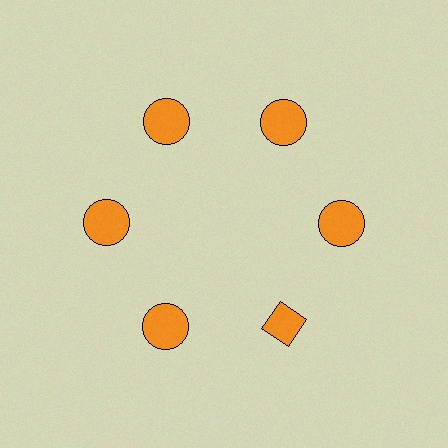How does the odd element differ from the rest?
It has a different shape: diamond instead of circle.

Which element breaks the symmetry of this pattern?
The orange diamond at roughly the 5 o'clock position breaks the symmetry. All other shapes are orange circles.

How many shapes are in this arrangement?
There are 6 shapes arranged in a ring pattern.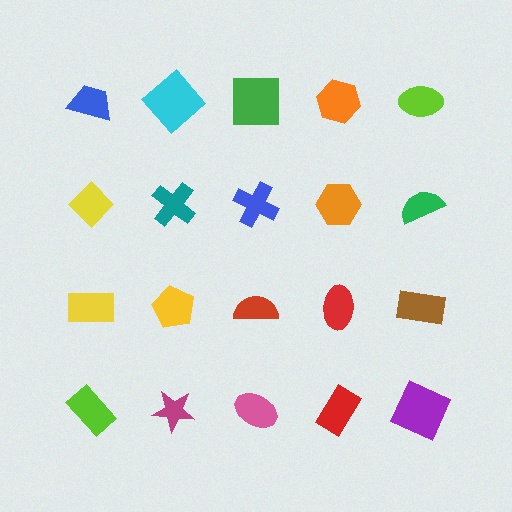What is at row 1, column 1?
A blue trapezoid.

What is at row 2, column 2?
A teal cross.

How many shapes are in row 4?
5 shapes.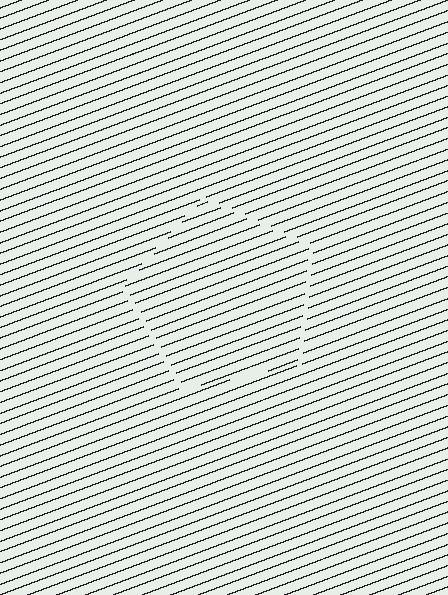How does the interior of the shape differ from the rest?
The interior of the shape contains the same grating, shifted by half a period — the contour is defined by the phase discontinuity where line-ends from the inner and outer gratings abut.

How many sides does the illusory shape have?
5 sides — the line-ends trace a pentagon.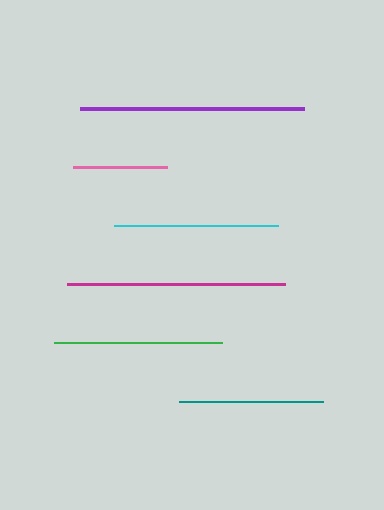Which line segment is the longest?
The purple line is the longest at approximately 224 pixels.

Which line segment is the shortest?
The pink line is the shortest at approximately 94 pixels.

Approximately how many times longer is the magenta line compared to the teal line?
The magenta line is approximately 1.5 times the length of the teal line.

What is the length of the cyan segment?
The cyan segment is approximately 163 pixels long.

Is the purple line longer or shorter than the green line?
The purple line is longer than the green line.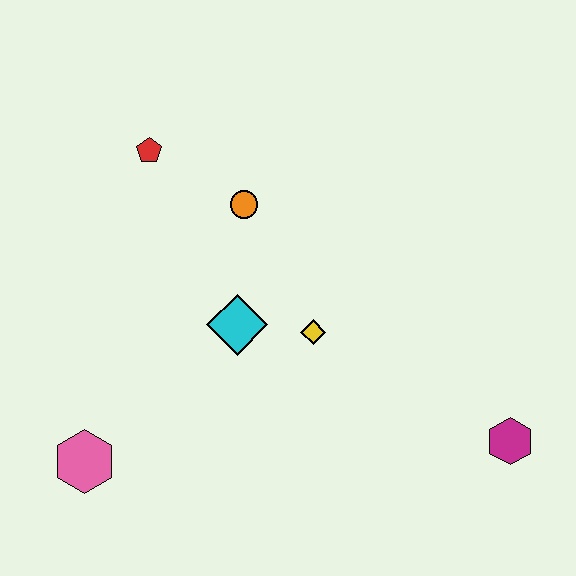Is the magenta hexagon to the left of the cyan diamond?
No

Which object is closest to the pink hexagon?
The cyan diamond is closest to the pink hexagon.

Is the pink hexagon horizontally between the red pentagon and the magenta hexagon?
No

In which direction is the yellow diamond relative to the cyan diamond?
The yellow diamond is to the right of the cyan diamond.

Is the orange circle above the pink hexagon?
Yes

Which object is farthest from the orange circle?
The magenta hexagon is farthest from the orange circle.